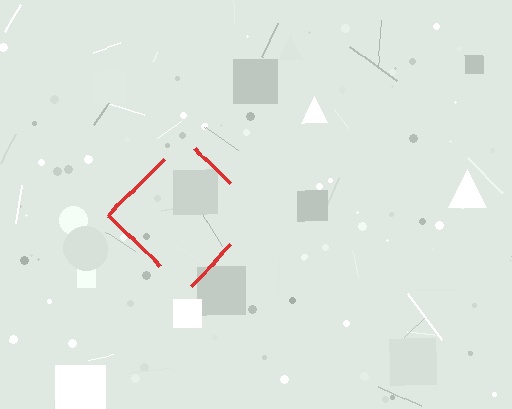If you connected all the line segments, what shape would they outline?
They would outline a diamond.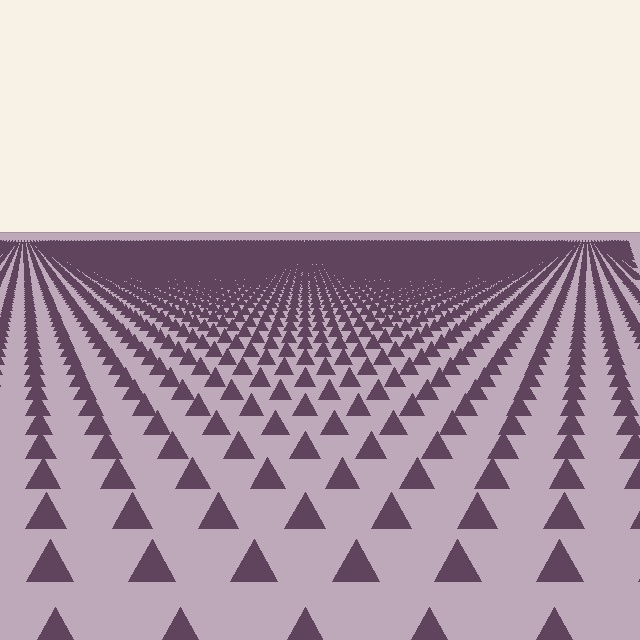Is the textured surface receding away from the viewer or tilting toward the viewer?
The surface is receding away from the viewer. Texture elements get smaller and denser toward the top.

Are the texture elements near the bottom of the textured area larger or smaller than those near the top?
Larger. Near the bottom, elements are closer to the viewer and appear at a bigger on-screen size.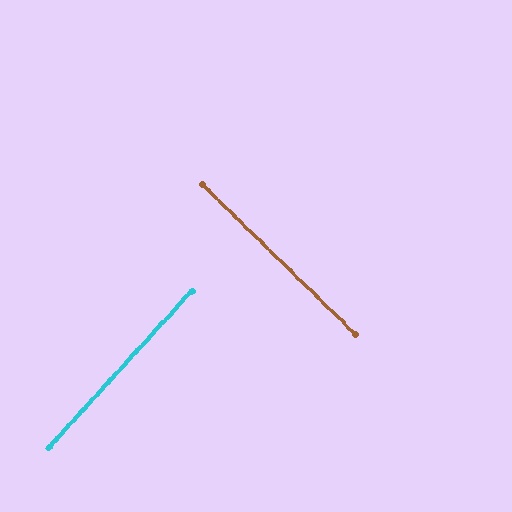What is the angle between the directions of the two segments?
Approximately 88 degrees.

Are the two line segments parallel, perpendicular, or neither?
Perpendicular — they meet at approximately 88°.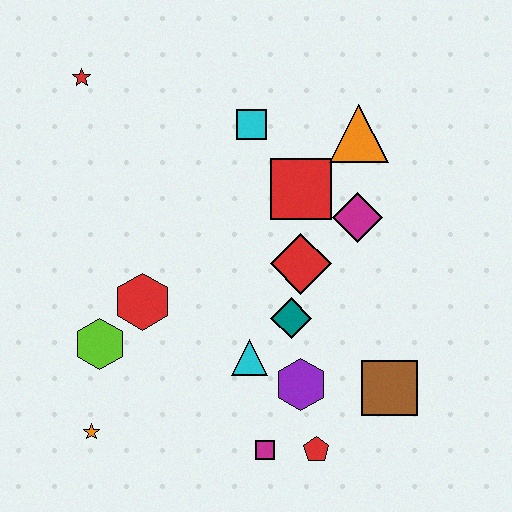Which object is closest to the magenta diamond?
The red square is closest to the magenta diamond.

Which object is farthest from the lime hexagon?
The orange triangle is farthest from the lime hexagon.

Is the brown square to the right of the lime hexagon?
Yes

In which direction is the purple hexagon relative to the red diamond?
The purple hexagon is below the red diamond.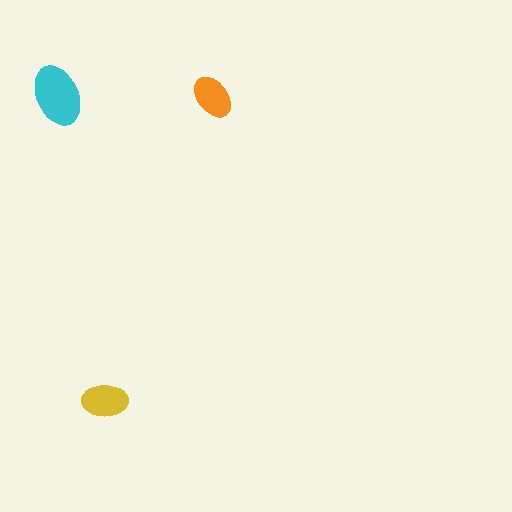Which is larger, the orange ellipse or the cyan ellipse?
The cyan one.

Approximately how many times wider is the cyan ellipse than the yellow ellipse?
About 1.5 times wider.